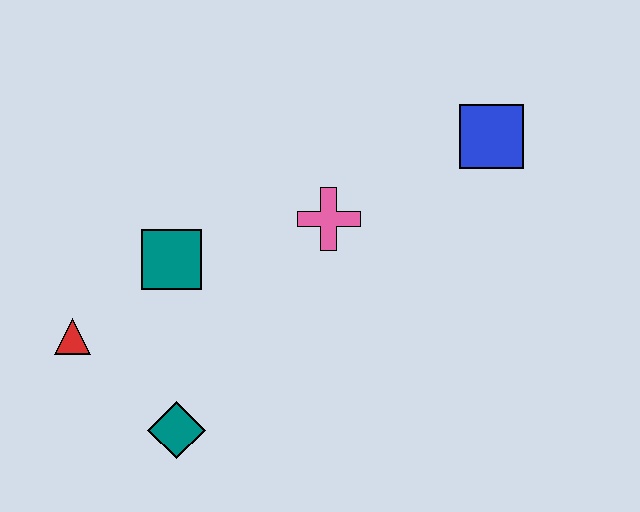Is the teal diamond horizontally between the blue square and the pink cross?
No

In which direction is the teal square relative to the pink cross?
The teal square is to the left of the pink cross.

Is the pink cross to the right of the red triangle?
Yes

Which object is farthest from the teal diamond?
The blue square is farthest from the teal diamond.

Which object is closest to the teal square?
The red triangle is closest to the teal square.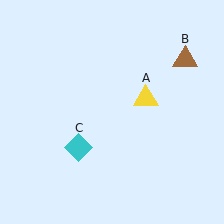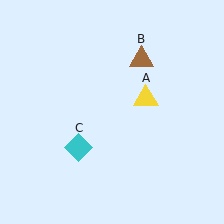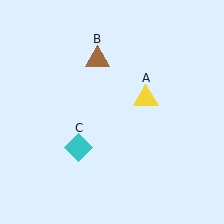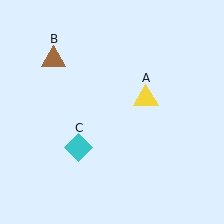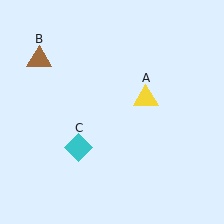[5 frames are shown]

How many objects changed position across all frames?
1 object changed position: brown triangle (object B).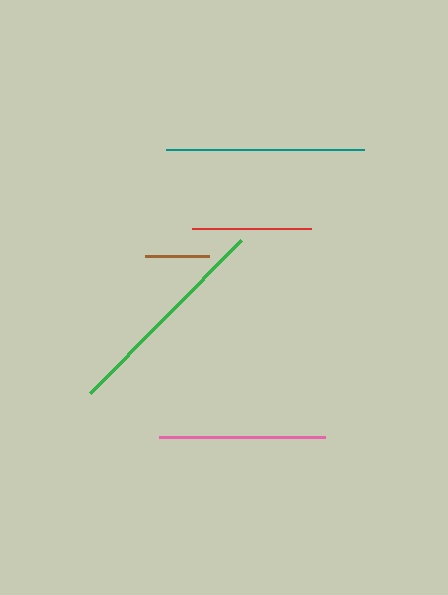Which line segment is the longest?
The green line is the longest at approximately 215 pixels.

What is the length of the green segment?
The green segment is approximately 215 pixels long.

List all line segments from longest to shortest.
From longest to shortest: green, teal, pink, red, brown.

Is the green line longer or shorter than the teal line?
The green line is longer than the teal line.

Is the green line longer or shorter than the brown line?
The green line is longer than the brown line.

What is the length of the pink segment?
The pink segment is approximately 166 pixels long.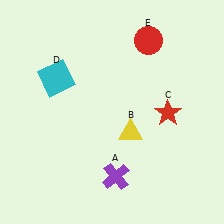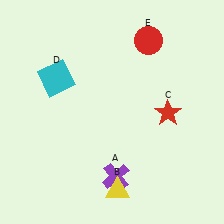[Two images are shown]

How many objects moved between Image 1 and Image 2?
1 object moved between the two images.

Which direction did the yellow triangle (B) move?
The yellow triangle (B) moved down.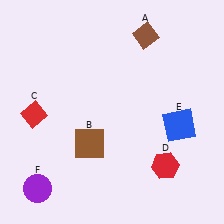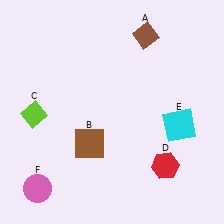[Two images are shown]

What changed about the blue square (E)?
In Image 1, E is blue. In Image 2, it changed to cyan.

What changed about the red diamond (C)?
In Image 1, C is red. In Image 2, it changed to lime.